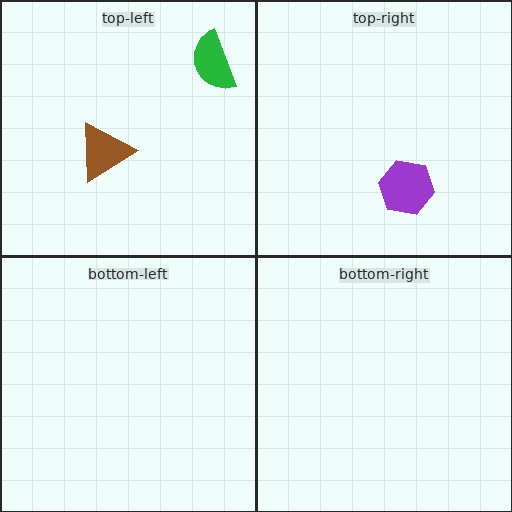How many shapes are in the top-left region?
2.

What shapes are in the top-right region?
The purple hexagon.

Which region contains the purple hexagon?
The top-right region.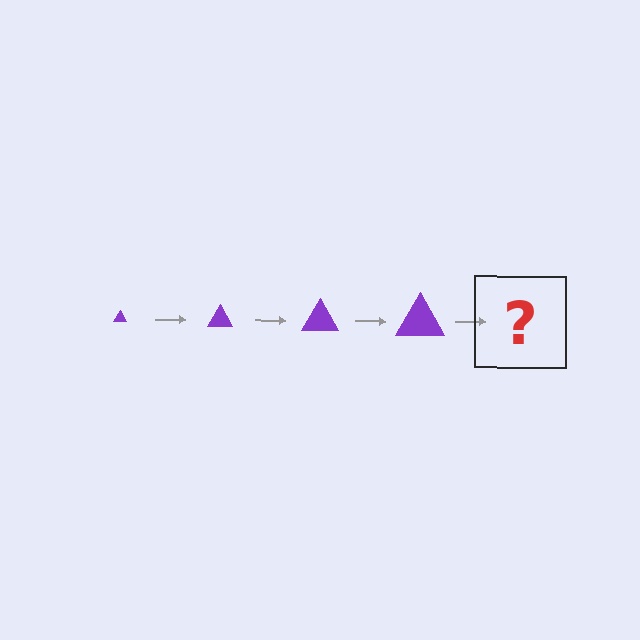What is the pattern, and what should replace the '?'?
The pattern is that the triangle gets progressively larger each step. The '?' should be a purple triangle, larger than the previous one.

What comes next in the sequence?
The next element should be a purple triangle, larger than the previous one.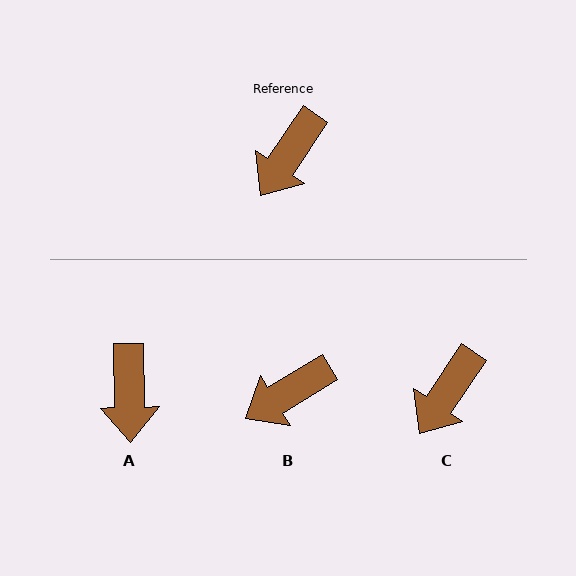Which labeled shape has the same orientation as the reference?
C.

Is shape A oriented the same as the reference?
No, it is off by about 35 degrees.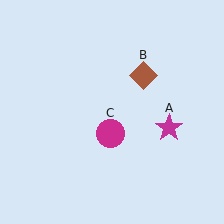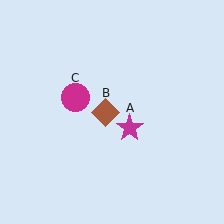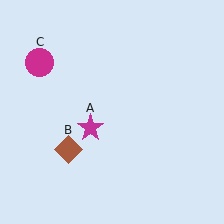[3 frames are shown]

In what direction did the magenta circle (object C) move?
The magenta circle (object C) moved up and to the left.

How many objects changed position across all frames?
3 objects changed position: magenta star (object A), brown diamond (object B), magenta circle (object C).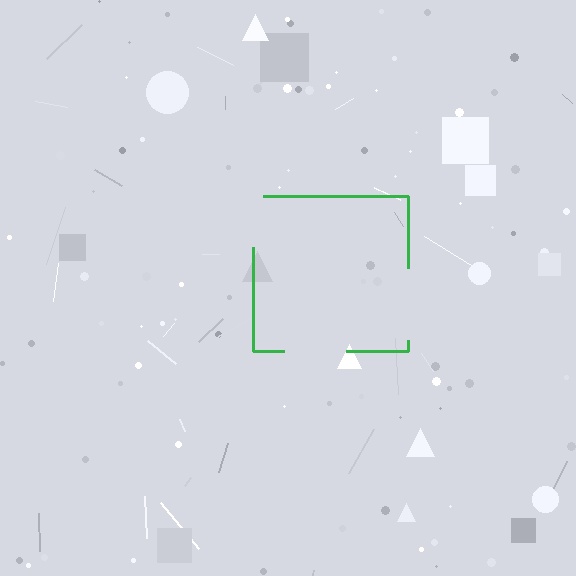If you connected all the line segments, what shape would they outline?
They would outline a square.